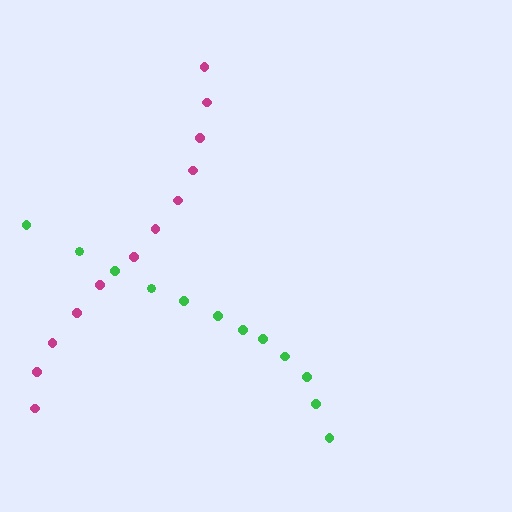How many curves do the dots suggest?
There are 2 distinct paths.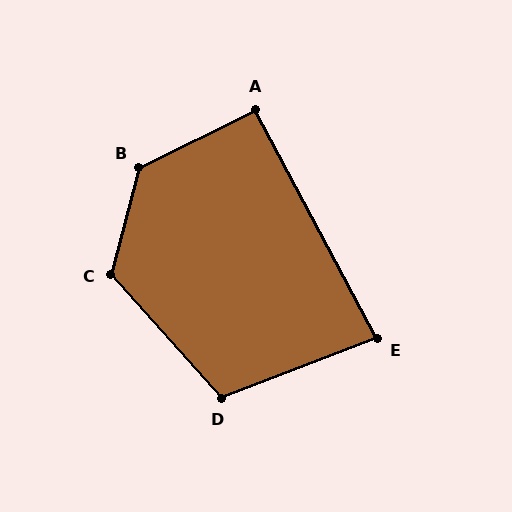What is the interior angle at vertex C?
Approximately 123 degrees (obtuse).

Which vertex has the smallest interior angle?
E, at approximately 83 degrees.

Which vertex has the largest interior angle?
B, at approximately 131 degrees.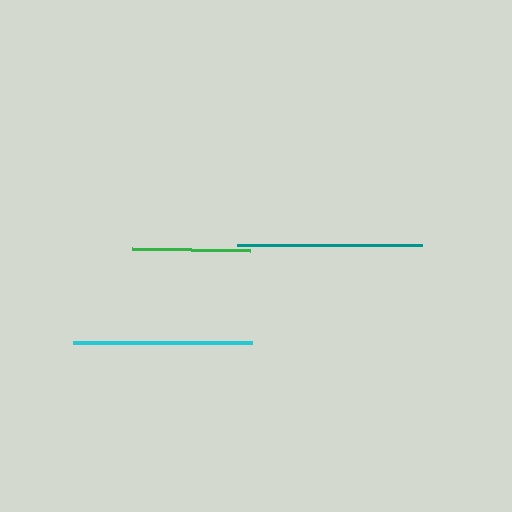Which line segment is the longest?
The teal line is the longest at approximately 186 pixels.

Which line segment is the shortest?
The green line is the shortest at approximately 119 pixels.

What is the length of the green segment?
The green segment is approximately 119 pixels long.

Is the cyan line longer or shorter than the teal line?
The teal line is longer than the cyan line.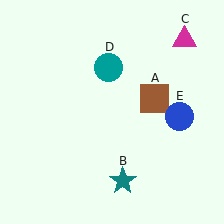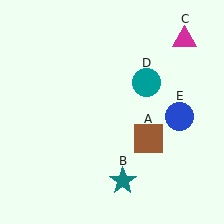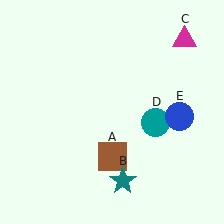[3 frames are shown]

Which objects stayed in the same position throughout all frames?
Teal star (object B) and magenta triangle (object C) and blue circle (object E) remained stationary.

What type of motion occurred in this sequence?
The brown square (object A), teal circle (object D) rotated clockwise around the center of the scene.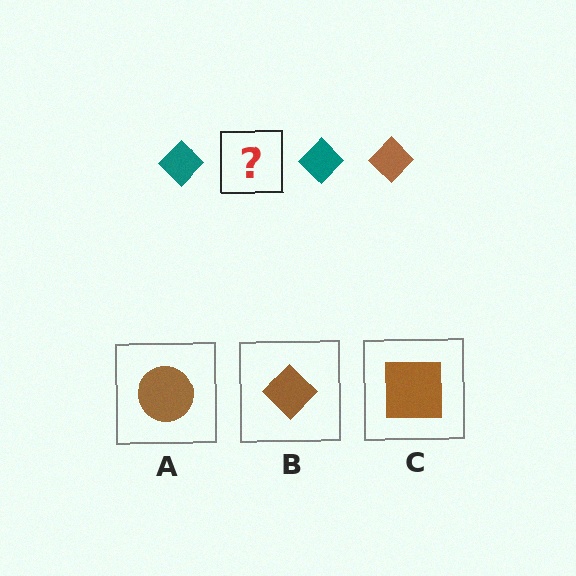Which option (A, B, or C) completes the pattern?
B.